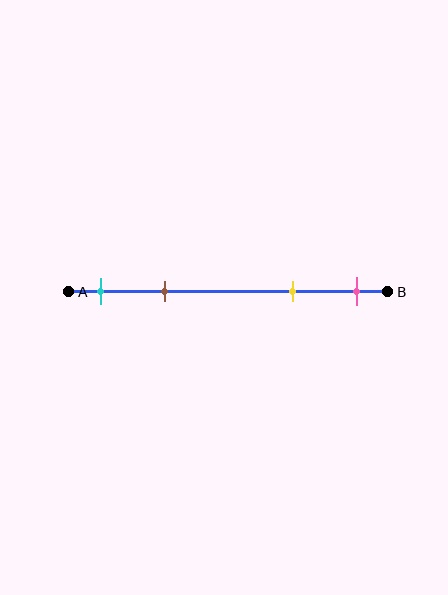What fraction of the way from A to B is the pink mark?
The pink mark is approximately 90% (0.9) of the way from A to B.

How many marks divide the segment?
There are 4 marks dividing the segment.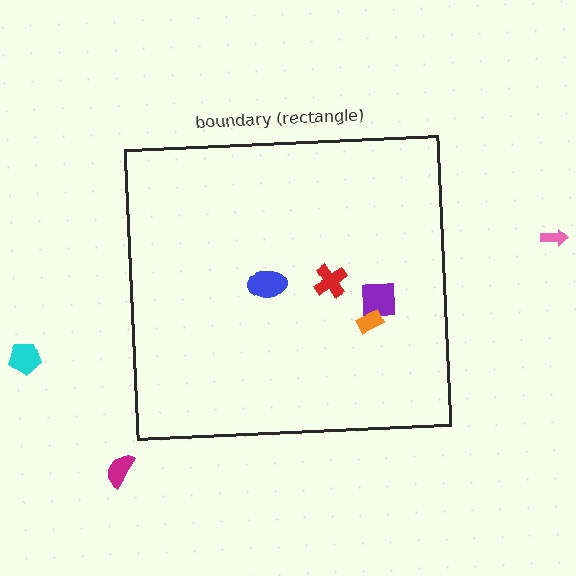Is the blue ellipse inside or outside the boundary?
Inside.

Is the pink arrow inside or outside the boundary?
Outside.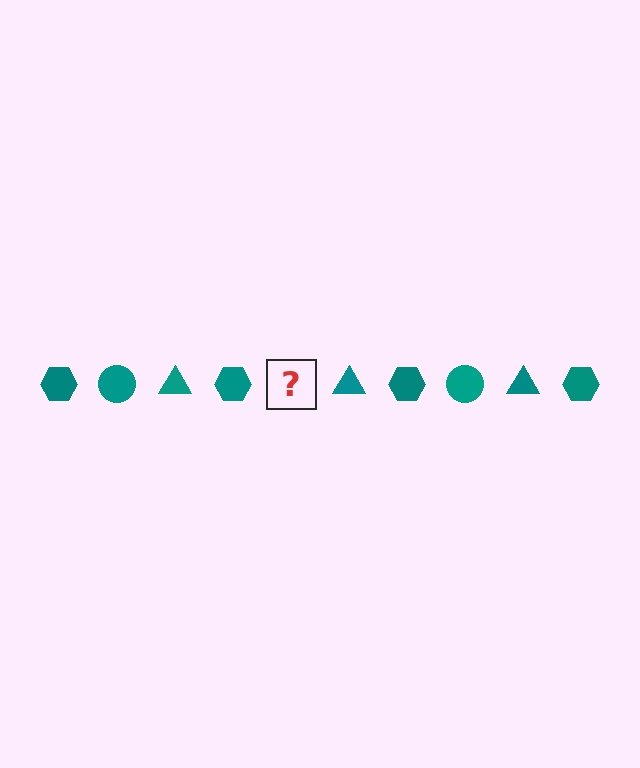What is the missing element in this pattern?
The missing element is a teal circle.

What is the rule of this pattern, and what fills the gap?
The rule is that the pattern cycles through hexagon, circle, triangle shapes in teal. The gap should be filled with a teal circle.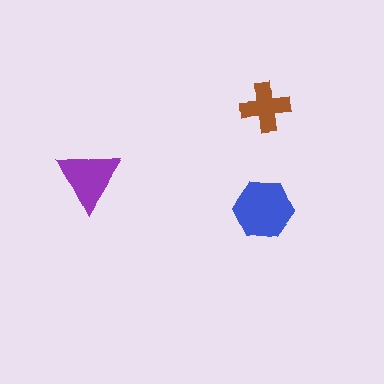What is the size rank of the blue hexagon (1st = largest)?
1st.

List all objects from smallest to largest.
The brown cross, the purple triangle, the blue hexagon.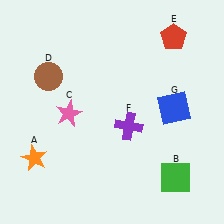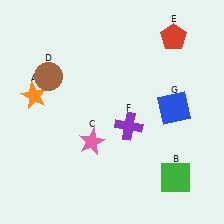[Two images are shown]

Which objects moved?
The objects that moved are: the orange star (A), the pink star (C).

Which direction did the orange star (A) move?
The orange star (A) moved up.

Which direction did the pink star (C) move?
The pink star (C) moved down.